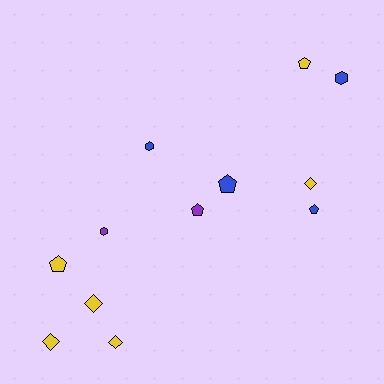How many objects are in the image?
There are 12 objects.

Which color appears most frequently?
Yellow, with 6 objects.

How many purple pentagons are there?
There is 1 purple pentagon.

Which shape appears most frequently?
Pentagon, with 5 objects.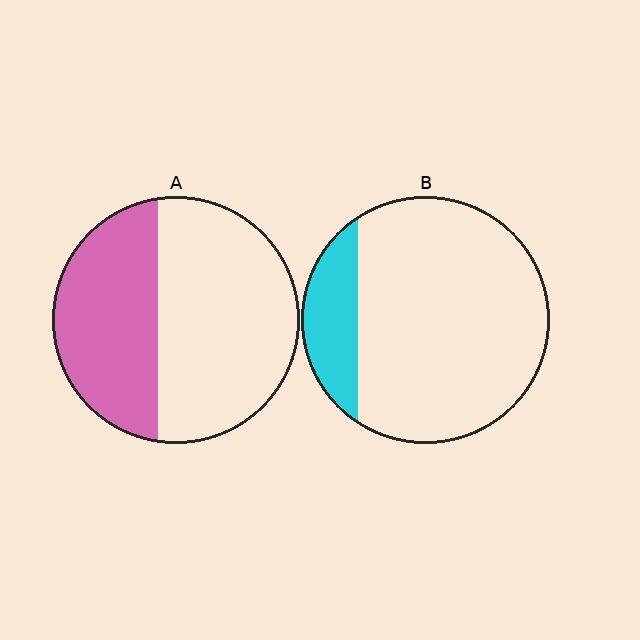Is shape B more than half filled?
No.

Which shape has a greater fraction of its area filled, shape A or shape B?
Shape A.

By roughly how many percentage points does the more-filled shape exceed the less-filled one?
By roughly 25 percentage points (A over B).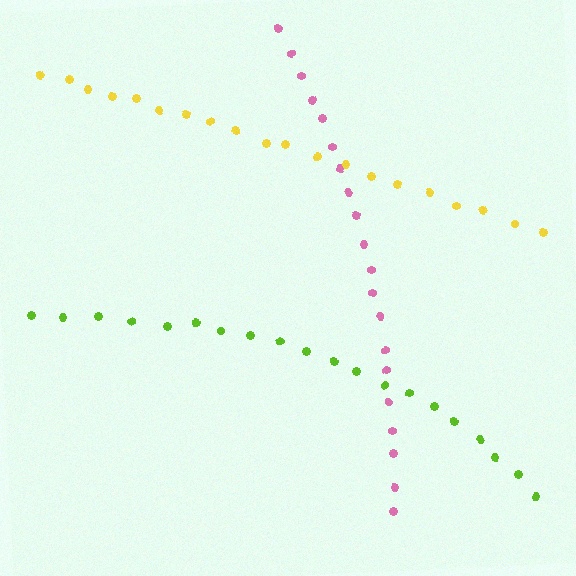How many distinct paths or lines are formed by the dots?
There are 3 distinct paths.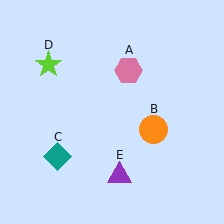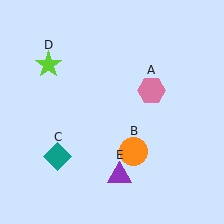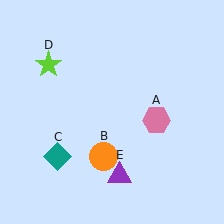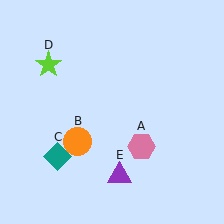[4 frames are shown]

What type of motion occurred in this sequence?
The pink hexagon (object A), orange circle (object B) rotated clockwise around the center of the scene.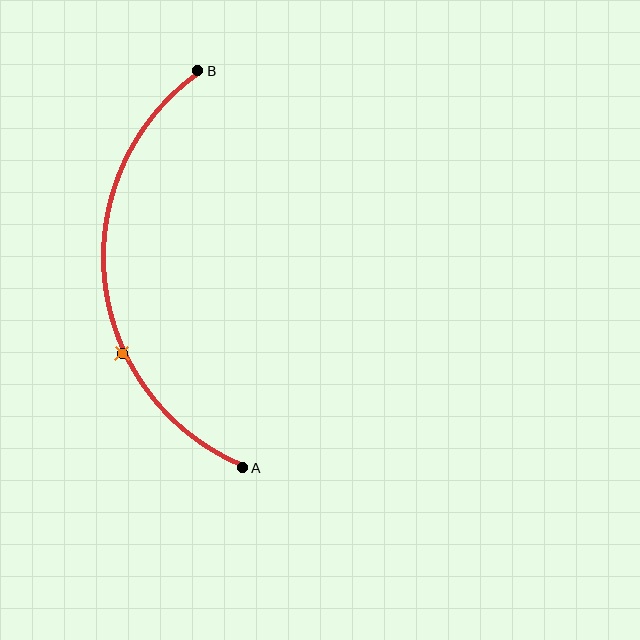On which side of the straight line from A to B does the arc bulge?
The arc bulges to the left of the straight line connecting A and B.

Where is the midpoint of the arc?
The arc midpoint is the point on the curve farthest from the straight line joining A and B. It sits to the left of that line.